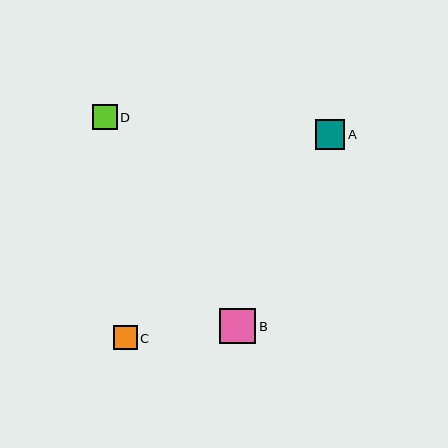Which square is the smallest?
Square C is the smallest with a size of approximately 24 pixels.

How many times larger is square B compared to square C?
Square B is approximately 1.5 times the size of square C.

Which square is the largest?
Square B is the largest with a size of approximately 36 pixels.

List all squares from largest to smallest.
From largest to smallest: B, A, D, C.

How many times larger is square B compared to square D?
Square B is approximately 1.4 times the size of square D.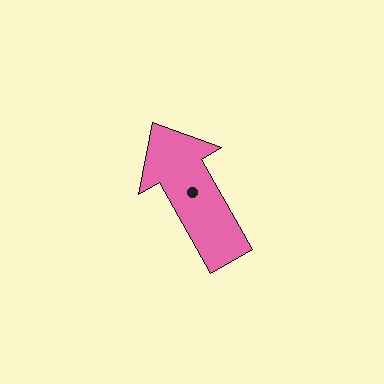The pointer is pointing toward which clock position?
Roughly 11 o'clock.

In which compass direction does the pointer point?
Northwest.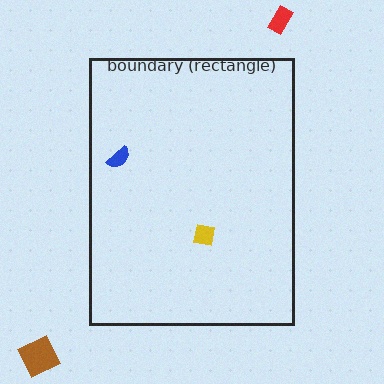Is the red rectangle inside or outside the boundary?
Outside.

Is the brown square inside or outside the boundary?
Outside.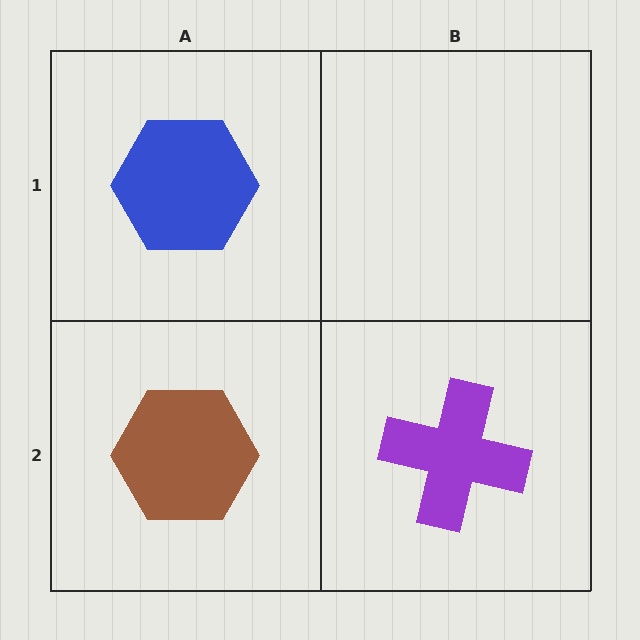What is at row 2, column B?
A purple cross.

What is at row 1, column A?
A blue hexagon.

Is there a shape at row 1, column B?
No, that cell is empty.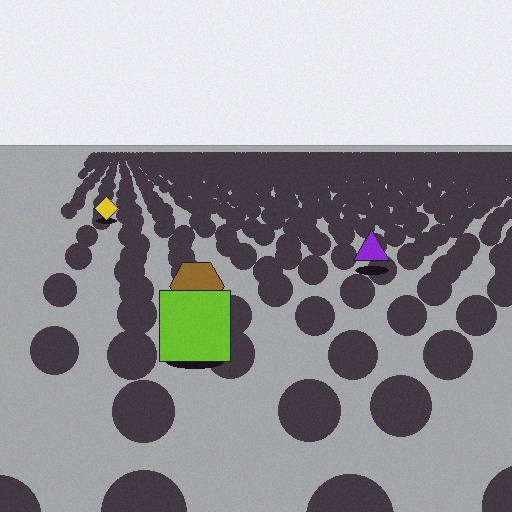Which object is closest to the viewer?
The lime square is closest. The texture marks near it are larger and more spread out.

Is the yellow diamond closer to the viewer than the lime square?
No. The lime square is closer — you can tell from the texture gradient: the ground texture is coarser near it.